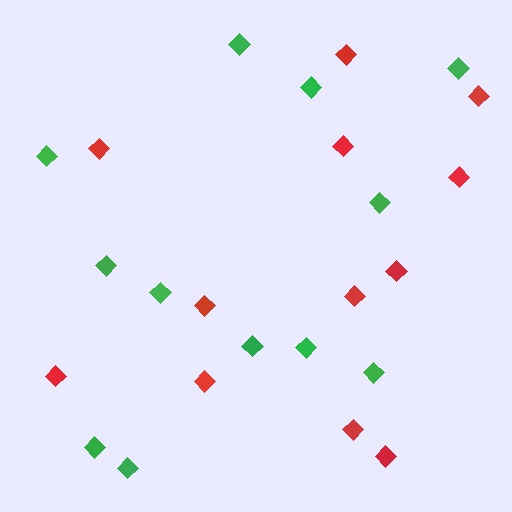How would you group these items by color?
There are 2 groups: one group of green diamonds (12) and one group of red diamonds (12).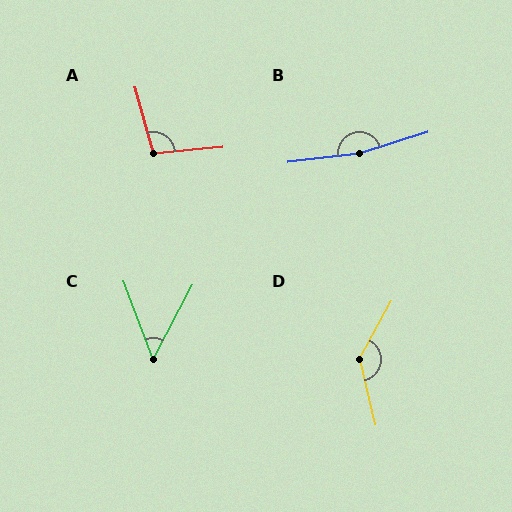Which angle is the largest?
B, at approximately 169 degrees.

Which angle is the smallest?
C, at approximately 48 degrees.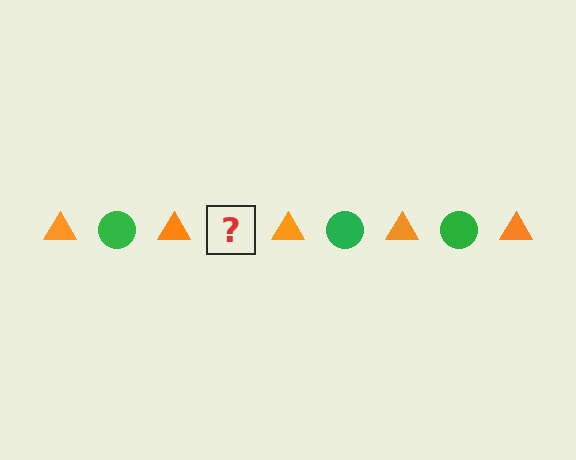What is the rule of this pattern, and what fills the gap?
The rule is that the pattern alternates between orange triangle and green circle. The gap should be filled with a green circle.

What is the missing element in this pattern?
The missing element is a green circle.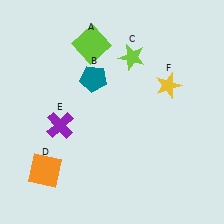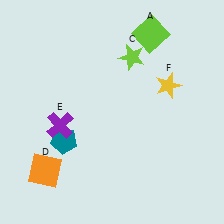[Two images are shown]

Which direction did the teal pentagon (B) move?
The teal pentagon (B) moved down.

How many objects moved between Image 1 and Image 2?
2 objects moved between the two images.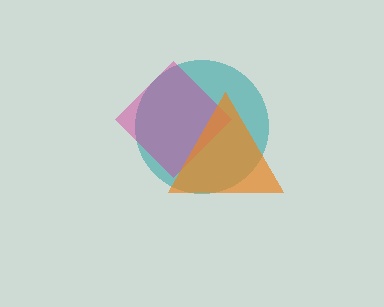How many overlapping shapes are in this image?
There are 3 overlapping shapes in the image.